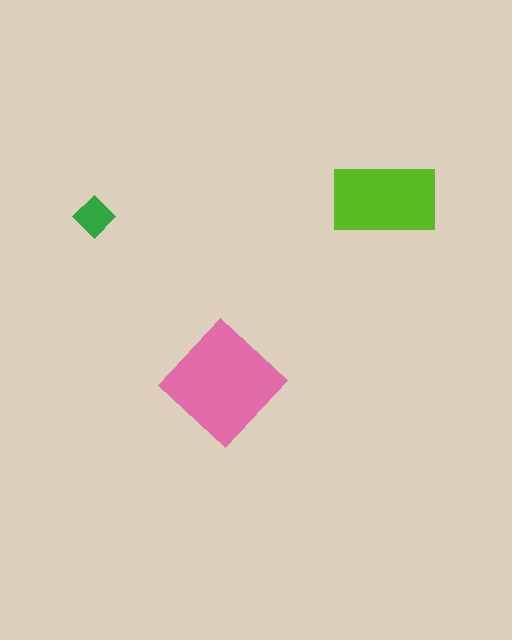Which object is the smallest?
The green diamond.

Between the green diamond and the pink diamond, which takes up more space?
The pink diamond.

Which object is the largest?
The pink diamond.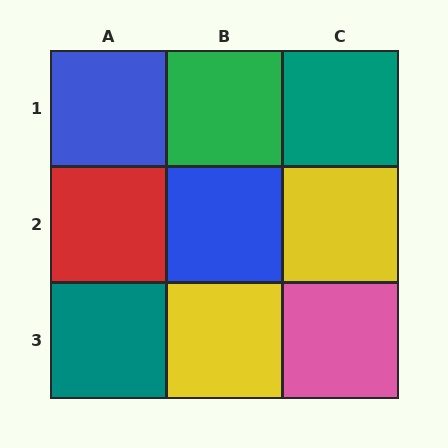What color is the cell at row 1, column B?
Green.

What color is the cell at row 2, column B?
Blue.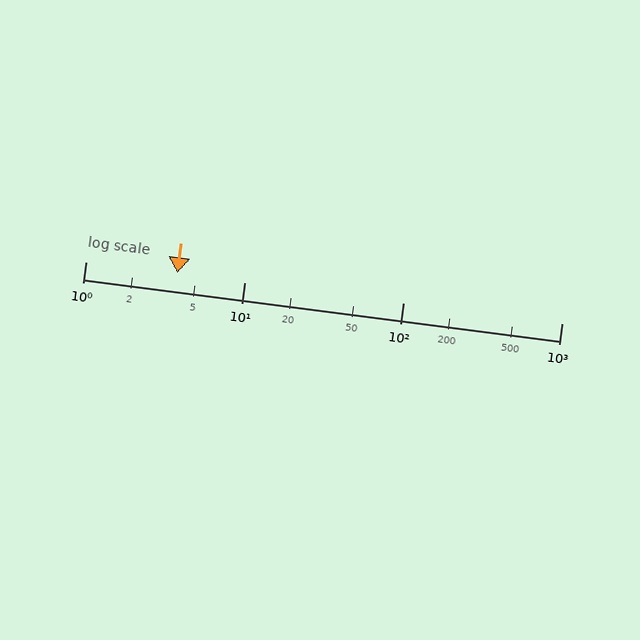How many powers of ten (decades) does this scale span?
The scale spans 3 decades, from 1 to 1000.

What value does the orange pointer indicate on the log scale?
The pointer indicates approximately 3.8.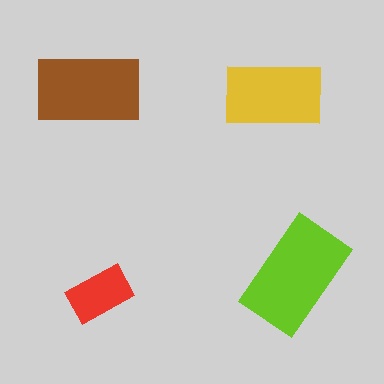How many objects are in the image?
There are 4 objects in the image.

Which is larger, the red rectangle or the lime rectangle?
The lime one.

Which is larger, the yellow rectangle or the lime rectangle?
The lime one.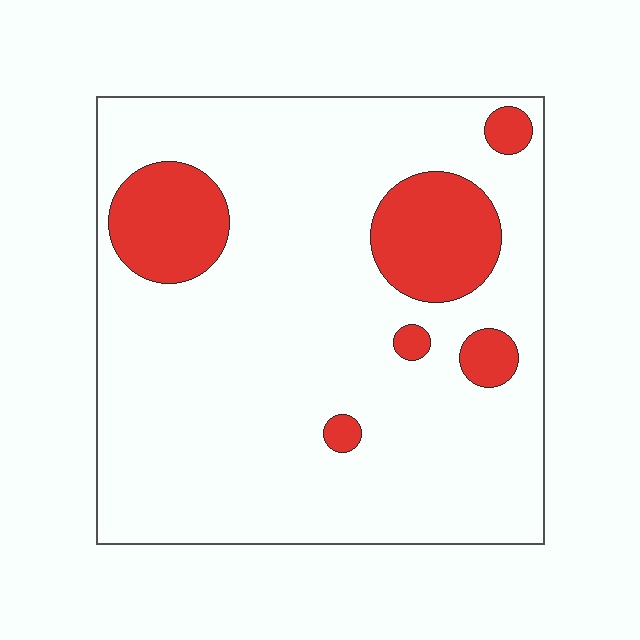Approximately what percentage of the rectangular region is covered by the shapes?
Approximately 15%.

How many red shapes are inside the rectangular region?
6.